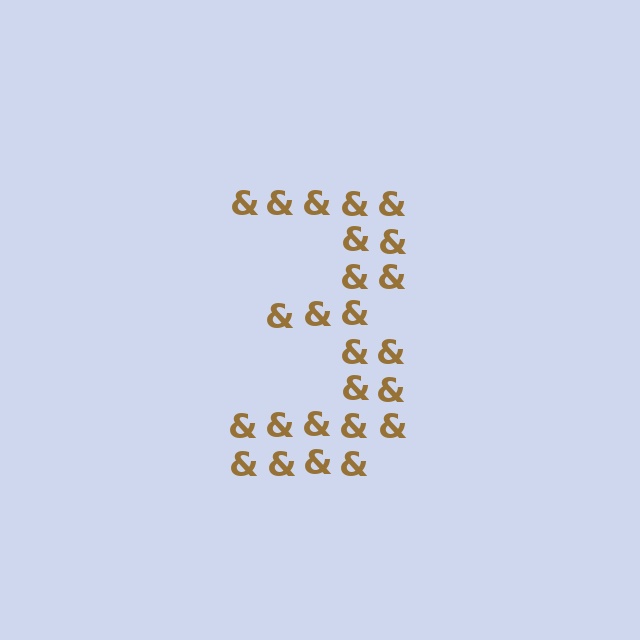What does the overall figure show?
The overall figure shows the digit 3.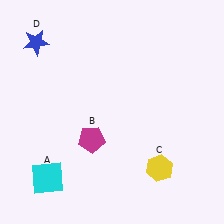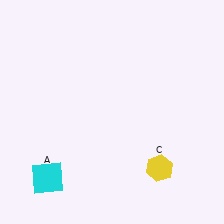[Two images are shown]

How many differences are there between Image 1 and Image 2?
There are 2 differences between the two images.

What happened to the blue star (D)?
The blue star (D) was removed in Image 2. It was in the top-left area of Image 1.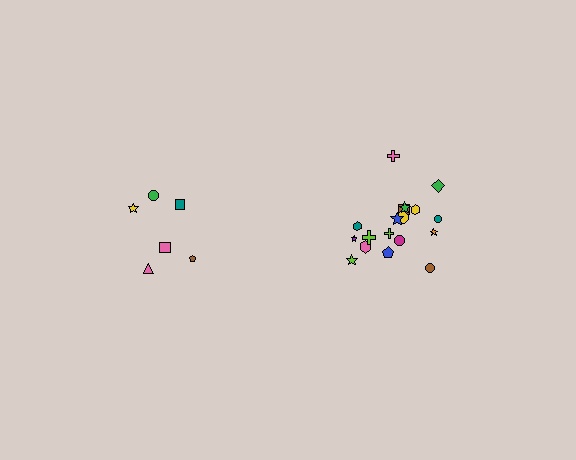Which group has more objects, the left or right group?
The right group.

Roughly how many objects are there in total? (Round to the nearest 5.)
Roughly 25 objects in total.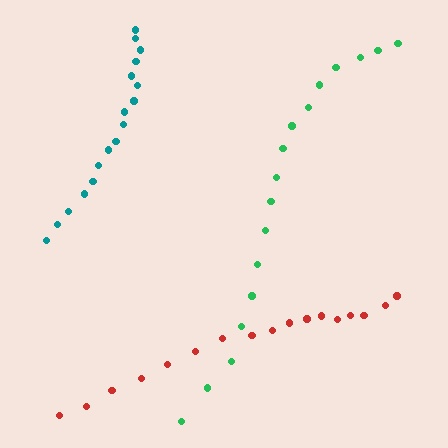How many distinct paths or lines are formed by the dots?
There are 3 distinct paths.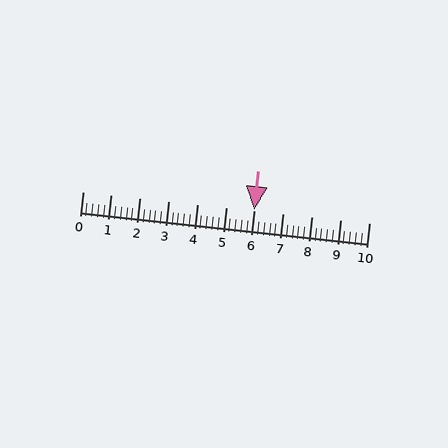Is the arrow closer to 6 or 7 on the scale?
The arrow is closer to 6.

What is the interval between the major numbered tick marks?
The major tick marks are spaced 1 units apart.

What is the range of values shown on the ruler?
The ruler shows values from 0 to 10.